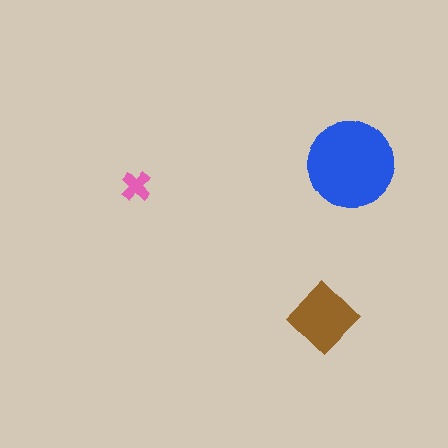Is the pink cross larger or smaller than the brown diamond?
Smaller.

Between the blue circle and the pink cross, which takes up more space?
The blue circle.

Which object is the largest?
The blue circle.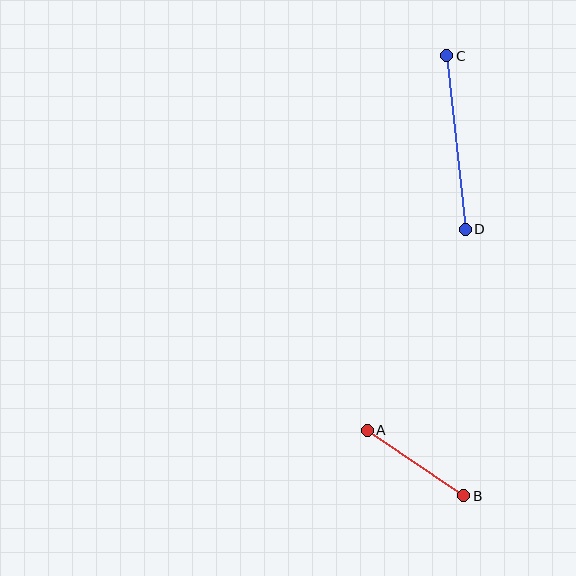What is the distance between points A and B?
The distance is approximately 117 pixels.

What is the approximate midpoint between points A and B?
The midpoint is at approximately (416, 463) pixels.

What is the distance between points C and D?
The distance is approximately 174 pixels.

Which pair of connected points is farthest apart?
Points C and D are farthest apart.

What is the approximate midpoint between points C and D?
The midpoint is at approximately (456, 142) pixels.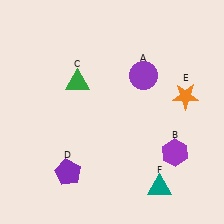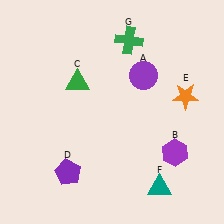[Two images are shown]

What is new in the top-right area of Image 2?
A green cross (G) was added in the top-right area of Image 2.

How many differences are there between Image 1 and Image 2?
There is 1 difference between the two images.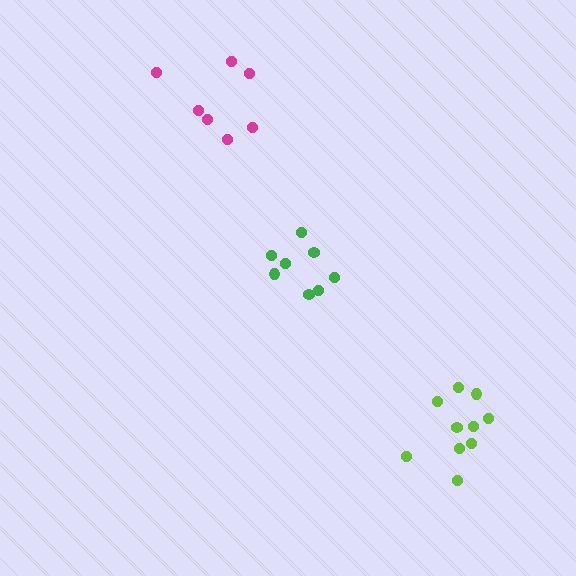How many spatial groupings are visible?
There are 3 spatial groupings.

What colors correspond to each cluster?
The clusters are colored: green, lime, magenta.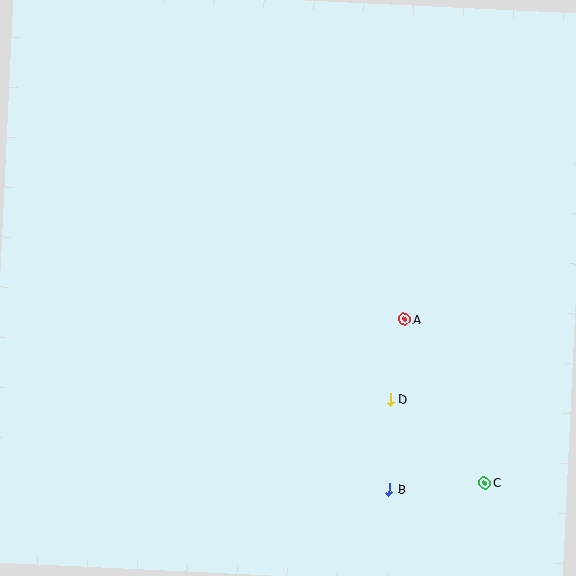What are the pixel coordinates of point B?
Point B is at (389, 489).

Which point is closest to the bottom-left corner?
Point B is closest to the bottom-left corner.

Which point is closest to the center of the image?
Point A at (404, 319) is closest to the center.